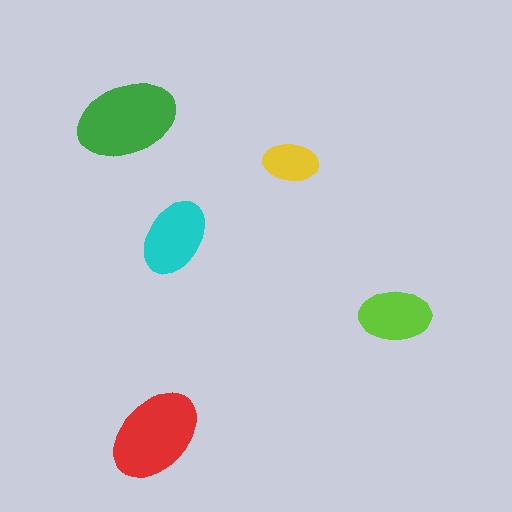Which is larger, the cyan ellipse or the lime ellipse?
The cyan one.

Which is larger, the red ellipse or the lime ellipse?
The red one.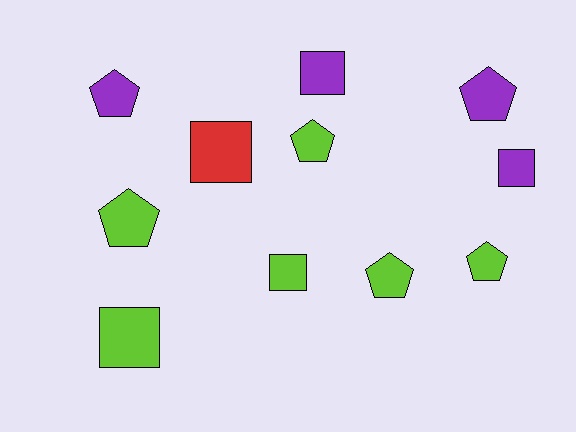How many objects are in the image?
There are 11 objects.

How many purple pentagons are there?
There are 2 purple pentagons.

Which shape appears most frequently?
Pentagon, with 6 objects.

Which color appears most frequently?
Lime, with 6 objects.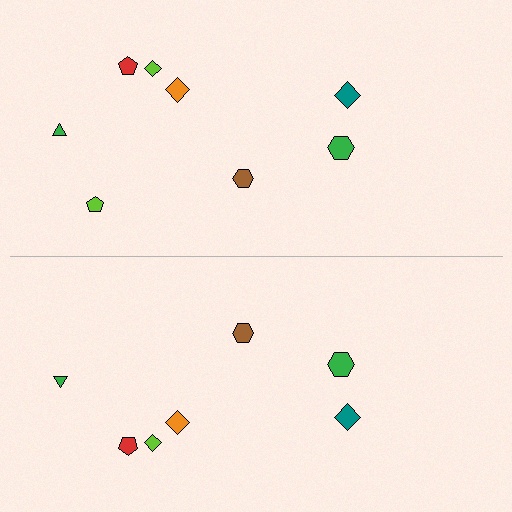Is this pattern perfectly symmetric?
No, the pattern is not perfectly symmetric. A lime pentagon is missing from the bottom side.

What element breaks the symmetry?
A lime pentagon is missing from the bottom side.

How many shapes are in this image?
There are 15 shapes in this image.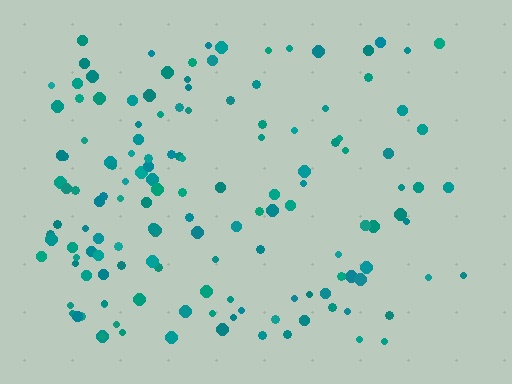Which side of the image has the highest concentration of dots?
The left.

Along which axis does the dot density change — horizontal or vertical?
Horizontal.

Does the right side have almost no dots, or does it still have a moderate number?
Still a moderate number, just noticeably fewer than the left.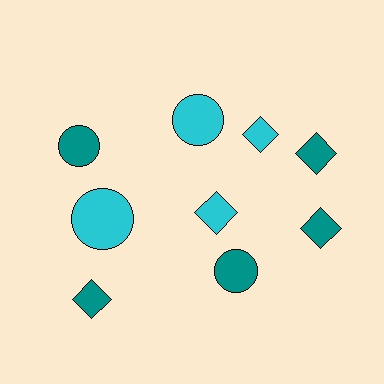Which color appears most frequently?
Teal, with 5 objects.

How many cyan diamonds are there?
There are 2 cyan diamonds.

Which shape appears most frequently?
Diamond, with 5 objects.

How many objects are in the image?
There are 9 objects.